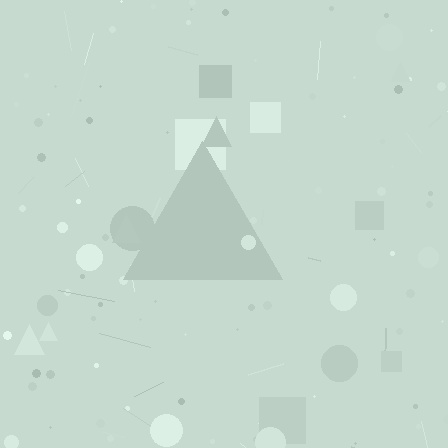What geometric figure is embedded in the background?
A triangle is embedded in the background.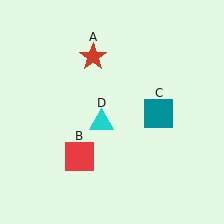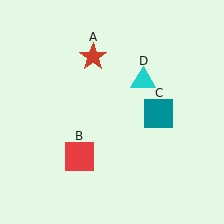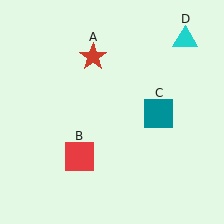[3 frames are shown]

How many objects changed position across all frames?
1 object changed position: cyan triangle (object D).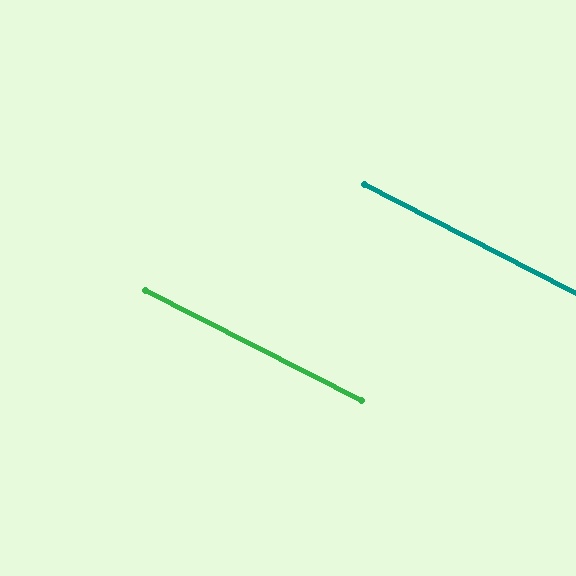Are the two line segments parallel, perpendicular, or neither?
Parallel — their directions differ by only 0.1°.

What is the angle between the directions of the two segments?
Approximately 0 degrees.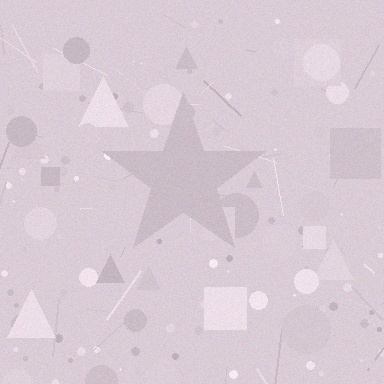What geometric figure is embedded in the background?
A star is embedded in the background.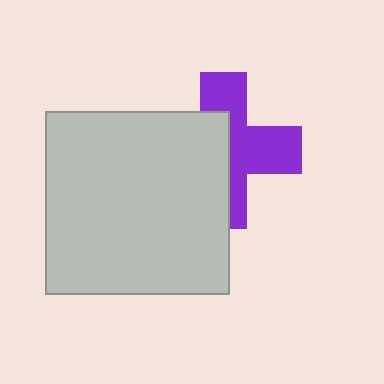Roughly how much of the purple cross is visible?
About half of it is visible (roughly 52%).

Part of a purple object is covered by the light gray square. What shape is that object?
It is a cross.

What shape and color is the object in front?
The object in front is a light gray square.